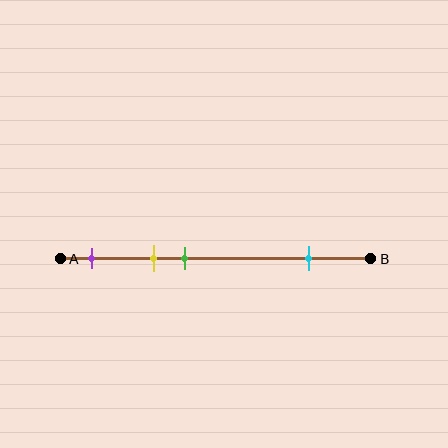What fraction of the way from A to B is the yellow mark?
The yellow mark is approximately 30% (0.3) of the way from A to B.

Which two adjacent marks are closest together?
The yellow and green marks are the closest adjacent pair.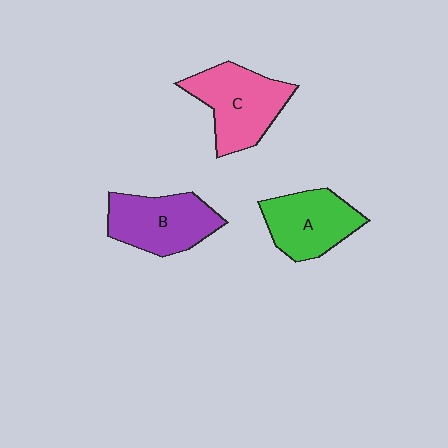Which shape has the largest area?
Shape C (pink).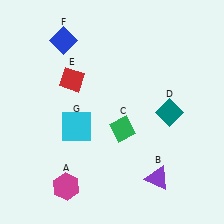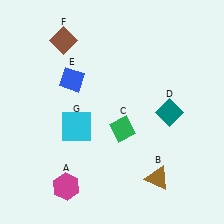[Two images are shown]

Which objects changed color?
B changed from purple to brown. E changed from red to blue. F changed from blue to brown.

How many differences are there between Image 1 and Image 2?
There are 3 differences between the two images.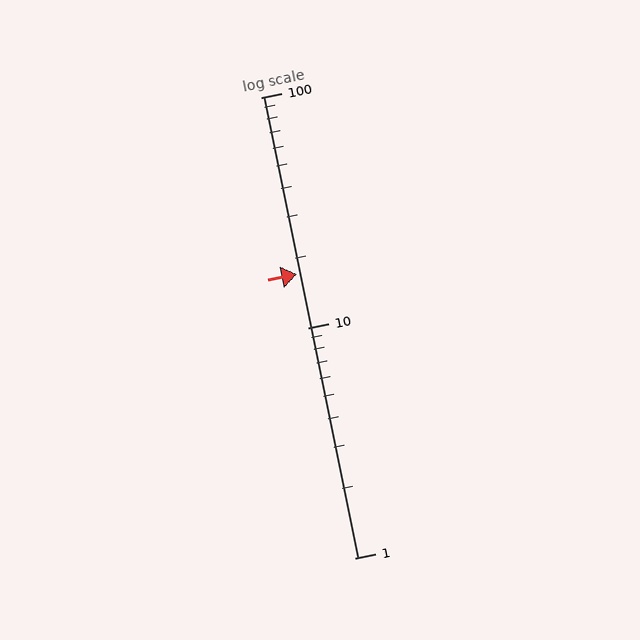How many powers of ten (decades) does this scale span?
The scale spans 2 decades, from 1 to 100.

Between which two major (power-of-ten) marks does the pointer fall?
The pointer is between 10 and 100.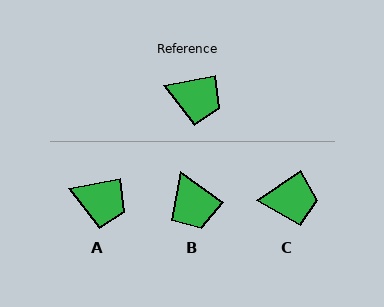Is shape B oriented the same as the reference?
No, it is off by about 47 degrees.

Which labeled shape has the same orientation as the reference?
A.